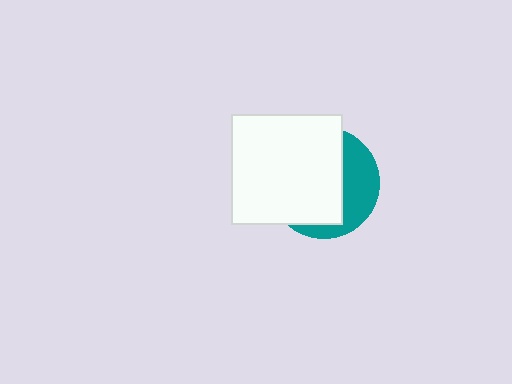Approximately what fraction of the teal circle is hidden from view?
Roughly 66% of the teal circle is hidden behind the white square.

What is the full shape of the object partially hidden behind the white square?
The partially hidden object is a teal circle.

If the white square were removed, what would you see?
You would see the complete teal circle.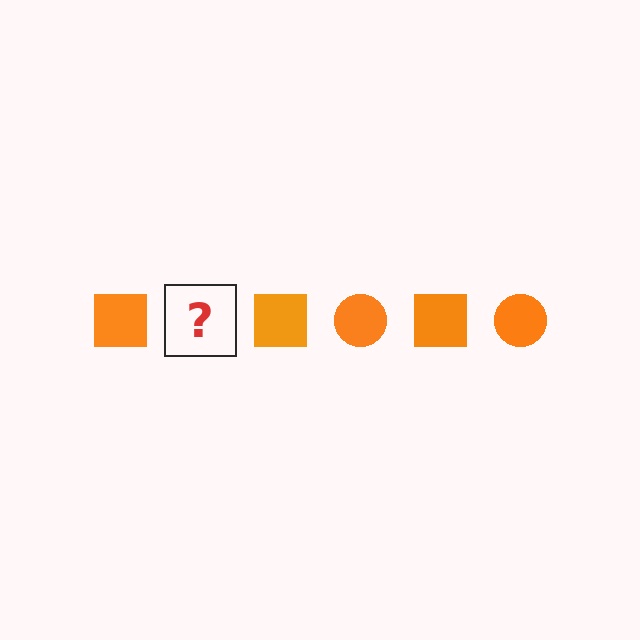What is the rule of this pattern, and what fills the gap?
The rule is that the pattern cycles through square, circle shapes in orange. The gap should be filled with an orange circle.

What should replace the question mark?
The question mark should be replaced with an orange circle.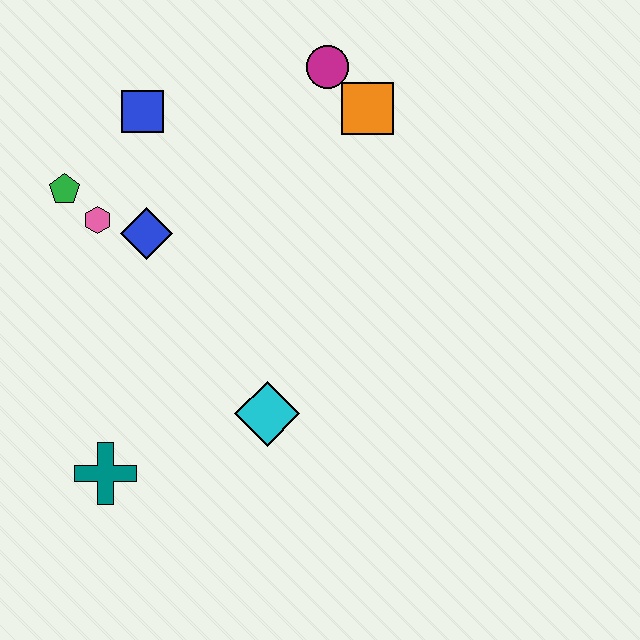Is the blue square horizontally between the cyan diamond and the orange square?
No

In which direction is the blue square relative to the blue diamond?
The blue square is above the blue diamond.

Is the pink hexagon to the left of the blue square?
Yes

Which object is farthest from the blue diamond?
The orange square is farthest from the blue diamond.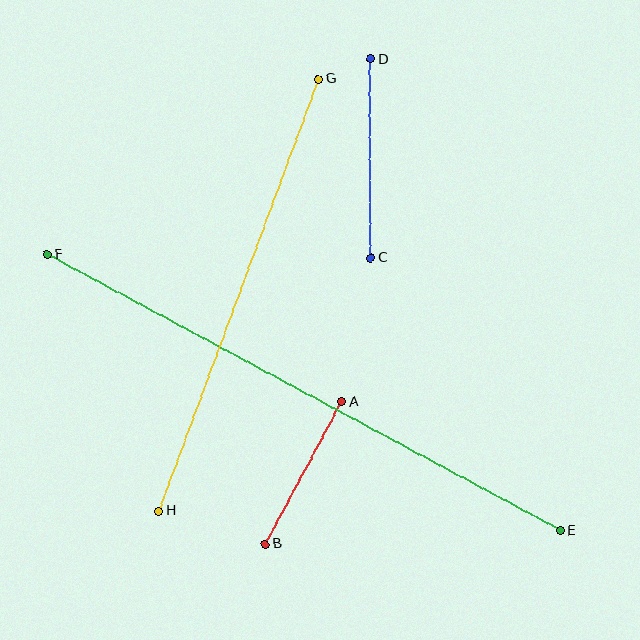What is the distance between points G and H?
The distance is approximately 461 pixels.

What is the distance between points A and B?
The distance is approximately 162 pixels.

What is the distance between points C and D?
The distance is approximately 198 pixels.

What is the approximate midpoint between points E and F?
The midpoint is at approximately (304, 393) pixels.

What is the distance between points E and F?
The distance is approximately 583 pixels.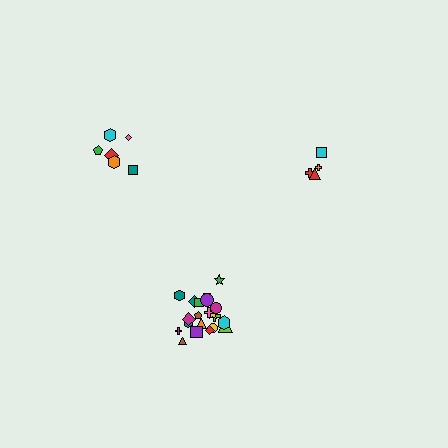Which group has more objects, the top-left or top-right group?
The top-left group.